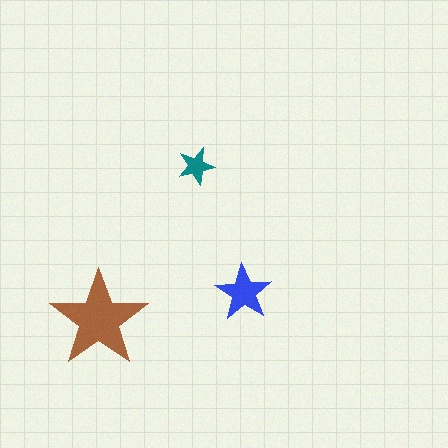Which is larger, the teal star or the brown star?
The brown one.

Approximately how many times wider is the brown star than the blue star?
About 1.5 times wider.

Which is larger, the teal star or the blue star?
The blue one.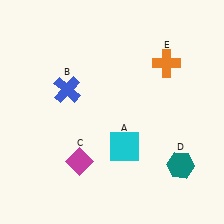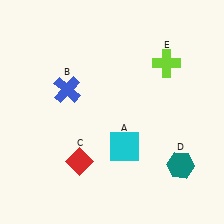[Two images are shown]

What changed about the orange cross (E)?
In Image 1, E is orange. In Image 2, it changed to lime.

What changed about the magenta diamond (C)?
In Image 1, C is magenta. In Image 2, it changed to red.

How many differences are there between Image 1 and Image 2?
There are 2 differences between the two images.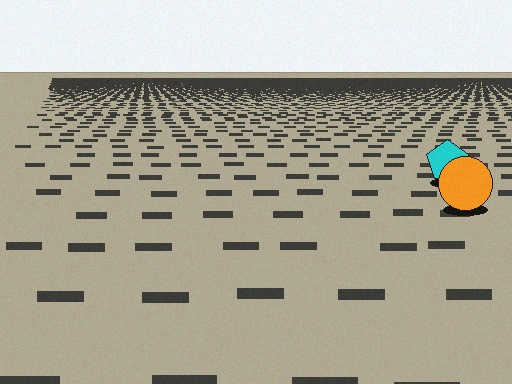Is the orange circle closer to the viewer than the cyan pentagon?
Yes. The orange circle is closer — you can tell from the texture gradient: the ground texture is coarser near it.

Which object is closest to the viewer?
The orange circle is closest. The texture marks near it are larger and more spread out.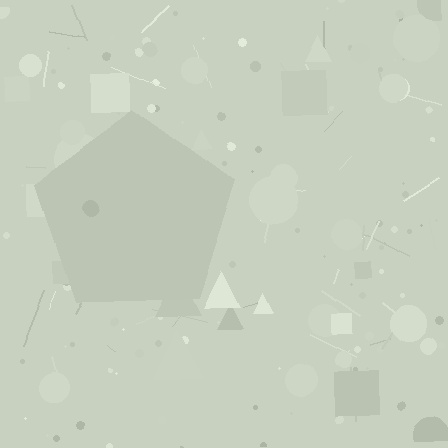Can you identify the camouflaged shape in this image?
The camouflaged shape is a pentagon.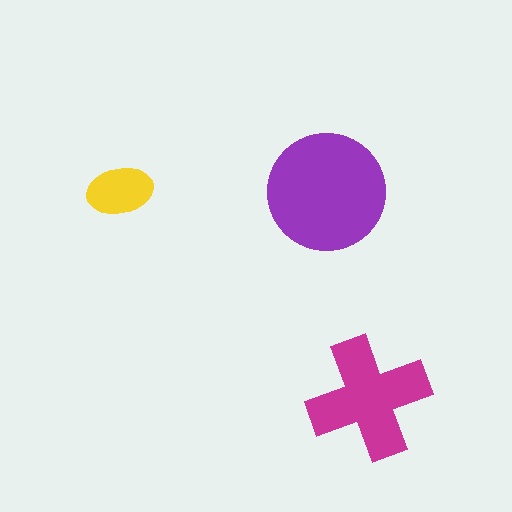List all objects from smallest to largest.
The yellow ellipse, the magenta cross, the purple circle.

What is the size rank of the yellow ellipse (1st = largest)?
3rd.